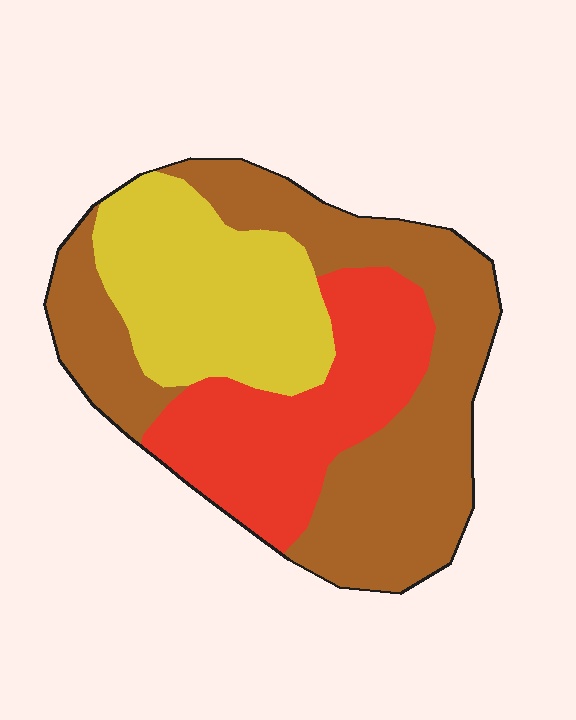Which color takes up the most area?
Brown, at roughly 45%.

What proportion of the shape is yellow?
Yellow covers roughly 25% of the shape.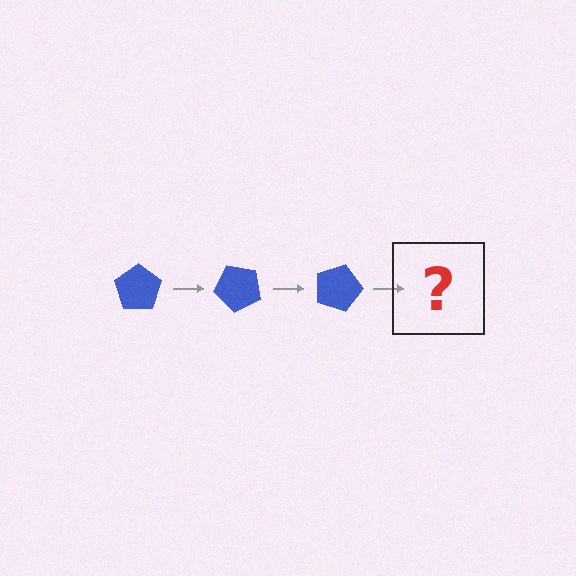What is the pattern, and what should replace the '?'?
The pattern is that the pentagon rotates 45 degrees each step. The '?' should be a blue pentagon rotated 135 degrees.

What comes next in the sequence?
The next element should be a blue pentagon rotated 135 degrees.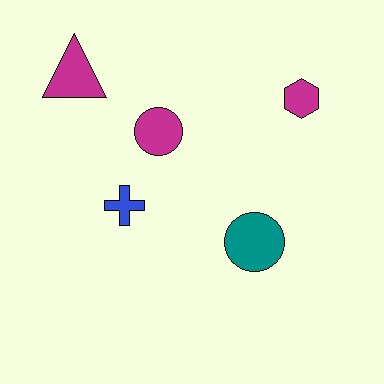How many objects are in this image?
There are 5 objects.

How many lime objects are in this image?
There are no lime objects.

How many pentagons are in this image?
There are no pentagons.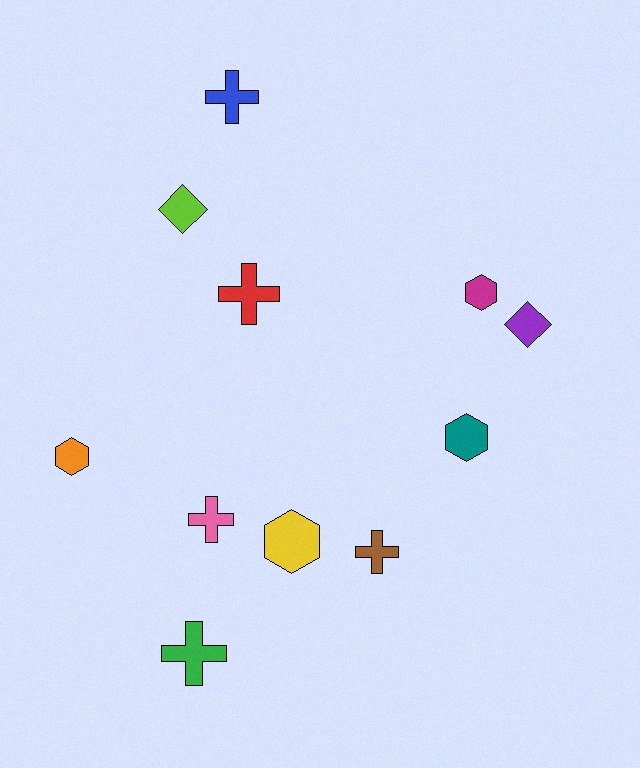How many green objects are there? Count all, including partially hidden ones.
There is 1 green object.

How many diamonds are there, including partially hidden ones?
There are 2 diamonds.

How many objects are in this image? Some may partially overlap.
There are 11 objects.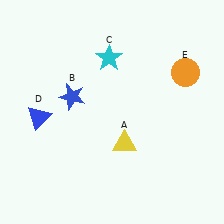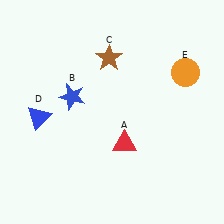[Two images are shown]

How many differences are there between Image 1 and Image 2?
There are 2 differences between the two images.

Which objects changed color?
A changed from yellow to red. C changed from cyan to brown.